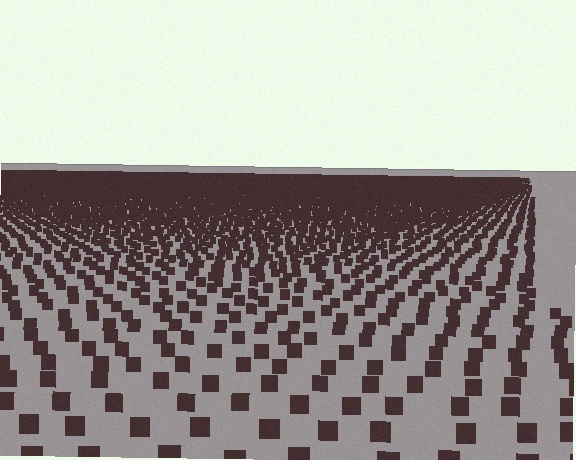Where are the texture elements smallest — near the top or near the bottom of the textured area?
Near the top.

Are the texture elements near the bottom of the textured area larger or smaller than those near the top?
Larger. Near the bottom, elements are closer to the viewer and appear at a bigger on-screen size.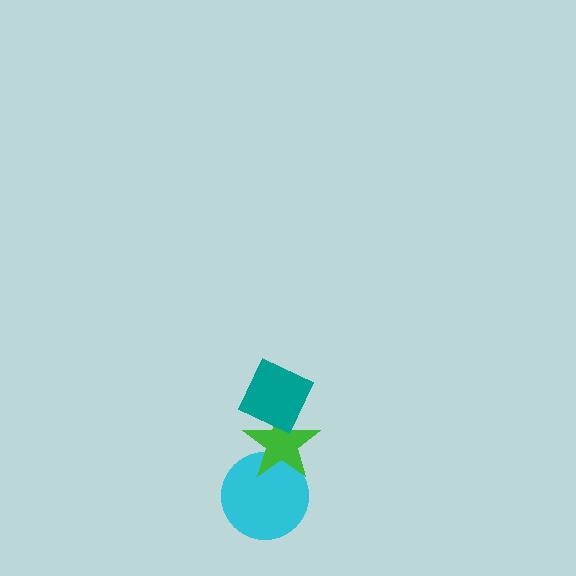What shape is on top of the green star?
The teal diamond is on top of the green star.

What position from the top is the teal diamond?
The teal diamond is 1st from the top.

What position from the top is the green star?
The green star is 2nd from the top.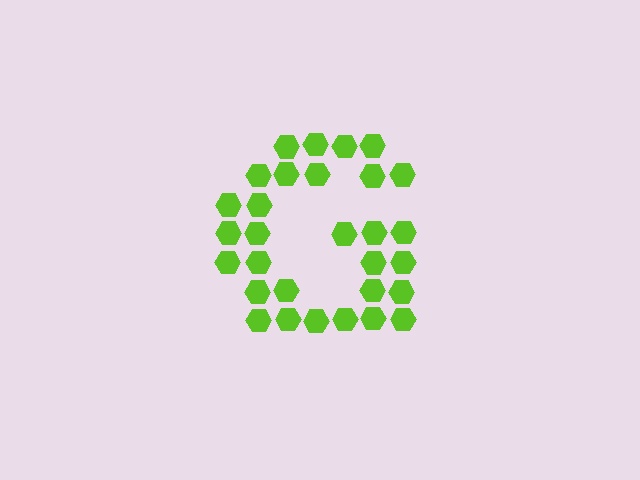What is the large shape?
The large shape is the letter G.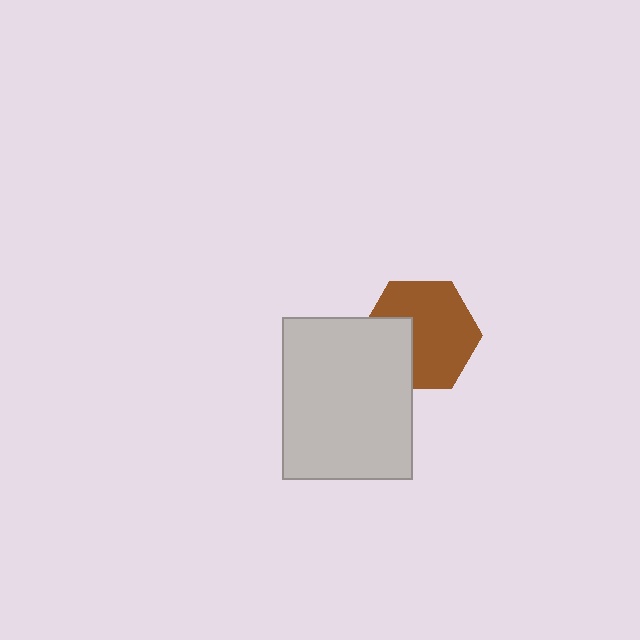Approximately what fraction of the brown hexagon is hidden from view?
Roughly 30% of the brown hexagon is hidden behind the light gray rectangle.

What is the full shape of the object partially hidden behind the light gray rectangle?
The partially hidden object is a brown hexagon.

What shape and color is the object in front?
The object in front is a light gray rectangle.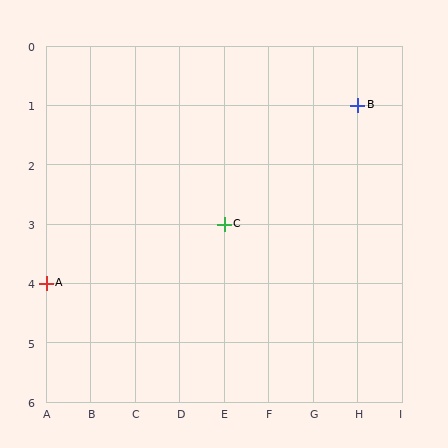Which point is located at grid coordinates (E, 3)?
Point C is at (E, 3).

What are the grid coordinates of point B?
Point B is at grid coordinates (H, 1).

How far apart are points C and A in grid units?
Points C and A are 4 columns and 1 row apart (about 4.1 grid units diagonally).